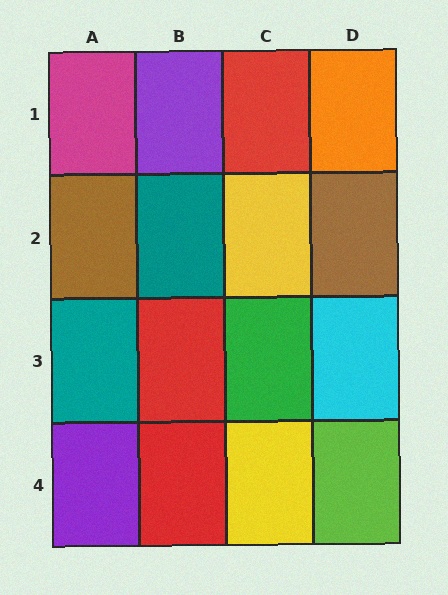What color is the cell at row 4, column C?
Yellow.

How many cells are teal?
2 cells are teal.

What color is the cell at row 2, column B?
Teal.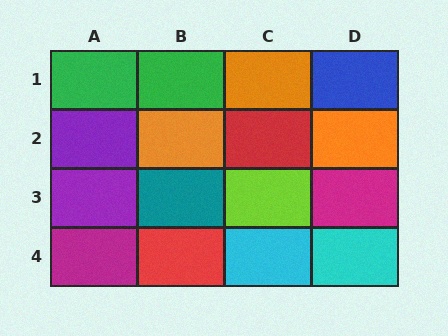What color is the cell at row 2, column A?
Purple.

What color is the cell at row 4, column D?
Cyan.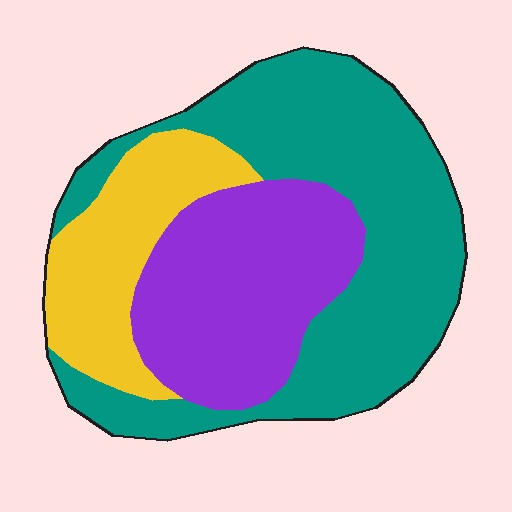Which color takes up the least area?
Yellow, at roughly 20%.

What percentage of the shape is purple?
Purple takes up about one third (1/3) of the shape.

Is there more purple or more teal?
Teal.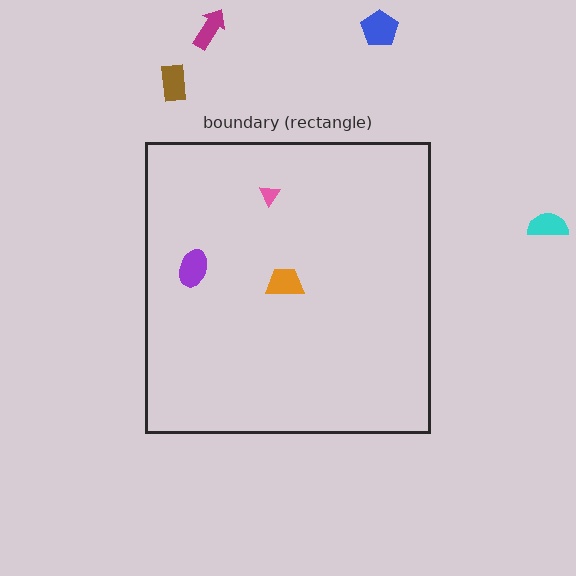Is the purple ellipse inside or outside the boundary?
Inside.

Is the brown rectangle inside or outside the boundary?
Outside.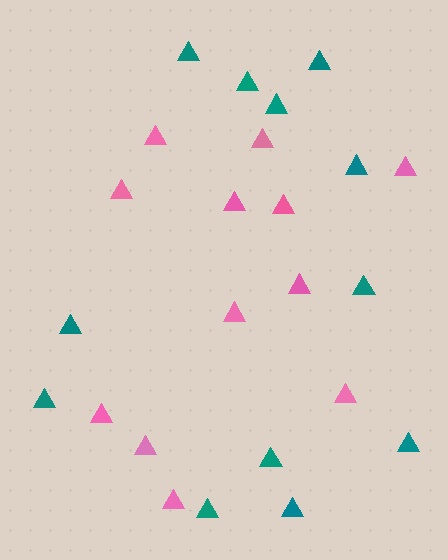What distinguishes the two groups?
There are 2 groups: one group of pink triangles (12) and one group of teal triangles (12).